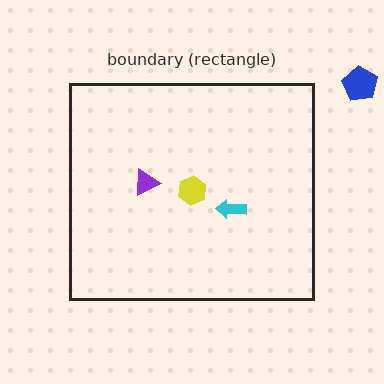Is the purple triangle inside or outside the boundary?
Inside.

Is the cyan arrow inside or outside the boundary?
Inside.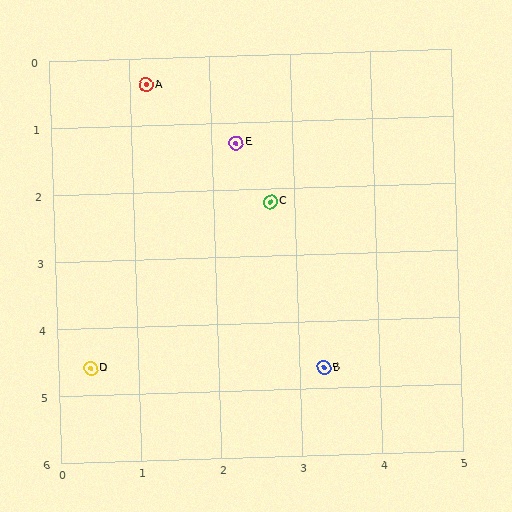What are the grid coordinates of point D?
Point D is at approximately (0.4, 4.6).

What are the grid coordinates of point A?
Point A is at approximately (1.2, 0.4).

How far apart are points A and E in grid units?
Points A and E are about 1.4 grid units apart.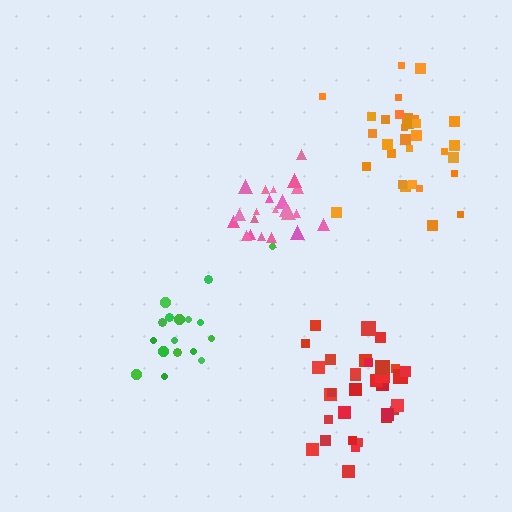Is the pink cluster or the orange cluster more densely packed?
Pink.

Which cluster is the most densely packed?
Pink.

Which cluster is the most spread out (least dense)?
Green.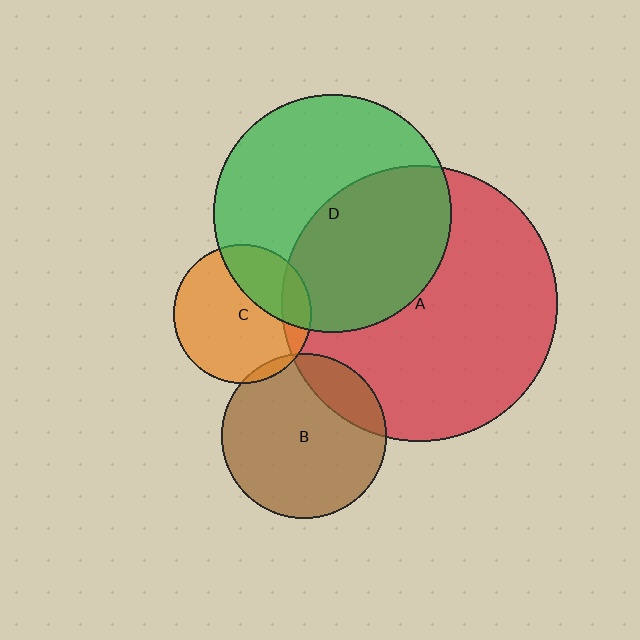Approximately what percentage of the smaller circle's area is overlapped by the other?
Approximately 20%.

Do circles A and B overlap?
Yes.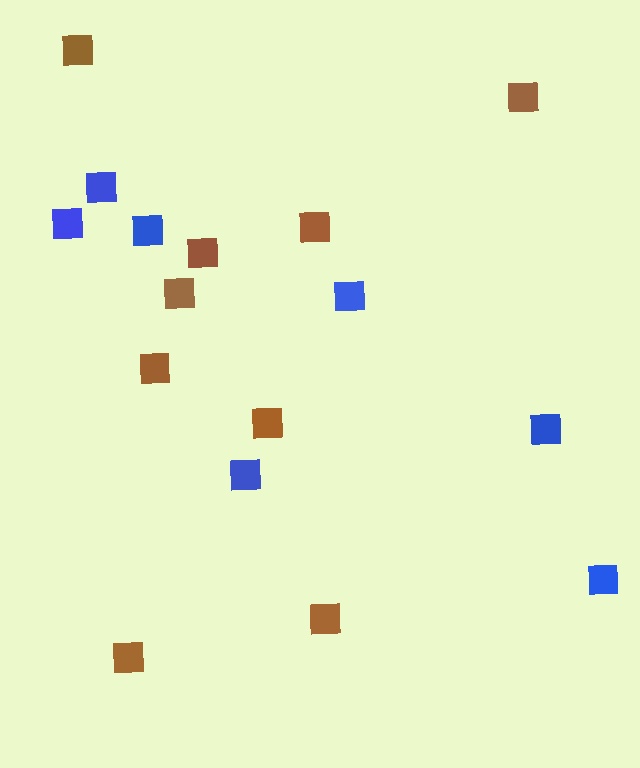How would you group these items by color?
There are 2 groups: one group of blue squares (7) and one group of brown squares (9).